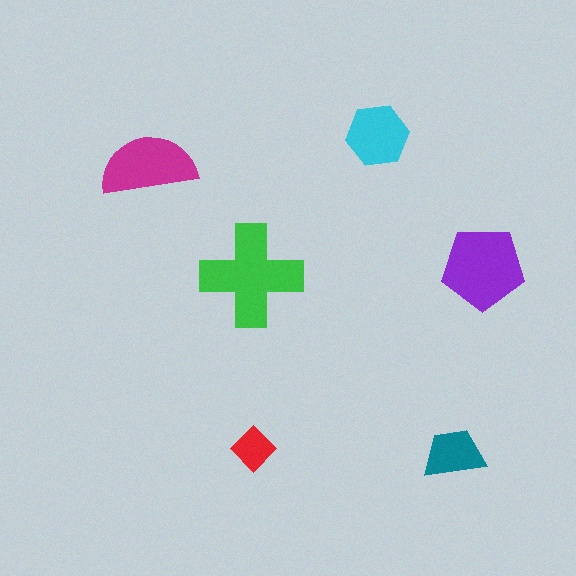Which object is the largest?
The green cross.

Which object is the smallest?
The red diamond.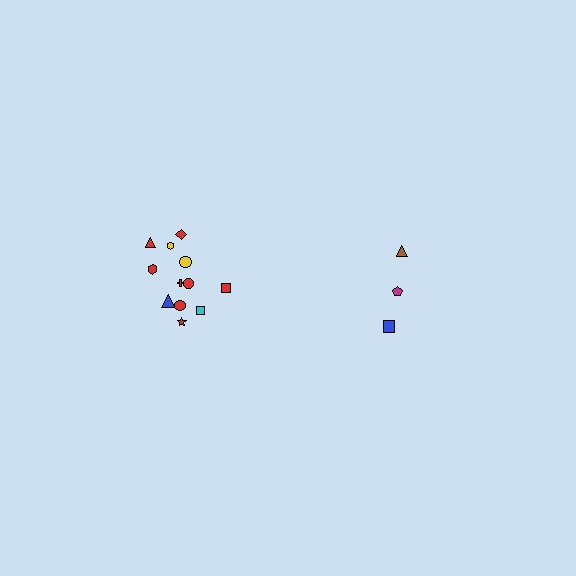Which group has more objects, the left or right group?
The left group.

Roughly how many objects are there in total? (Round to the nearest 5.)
Roughly 15 objects in total.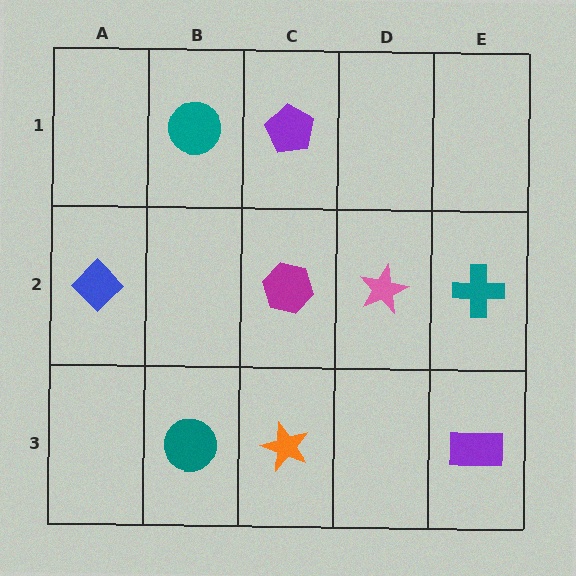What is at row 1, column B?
A teal circle.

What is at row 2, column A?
A blue diamond.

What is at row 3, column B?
A teal circle.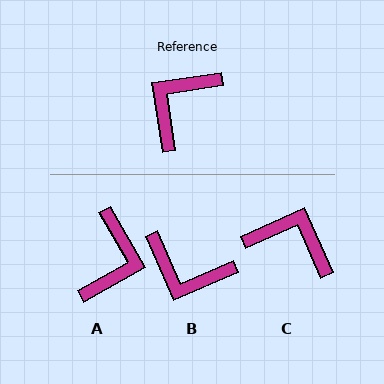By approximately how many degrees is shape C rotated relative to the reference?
Approximately 75 degrees clockwise.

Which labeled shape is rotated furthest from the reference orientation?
A, about 159 degrees away.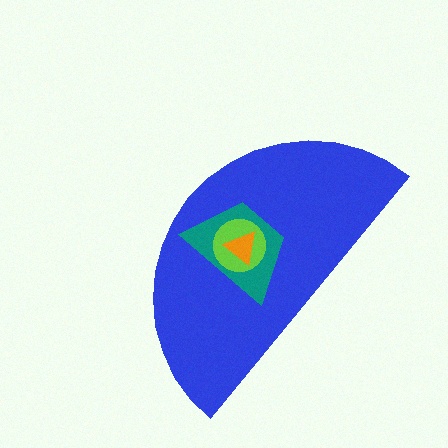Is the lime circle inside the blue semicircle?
Yes.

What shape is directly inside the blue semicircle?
The teal trapezoid.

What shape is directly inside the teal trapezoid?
The lime circle.